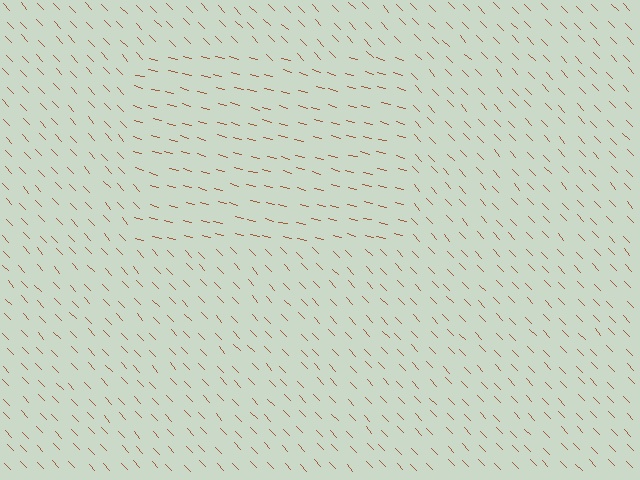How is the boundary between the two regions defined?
The boundary is defined purely by a change in line orientation (approximately 32 degrees difference). All lines are the same color and thickness.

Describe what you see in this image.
The image is filled with small brown line segments. A rectangle region in the image has lines oriented differently from the surrounding lines, creating a visible texture boundary.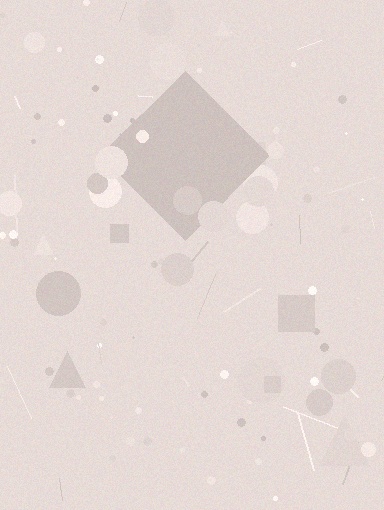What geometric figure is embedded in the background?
A diamond is embedded in the background.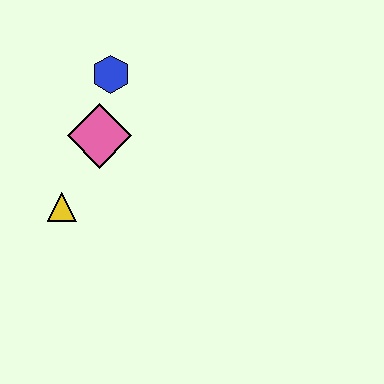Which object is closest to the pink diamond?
The blue hexagon is closest to the pink diamond.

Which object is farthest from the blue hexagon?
The yellow triangle is farthest from the blue hexagon.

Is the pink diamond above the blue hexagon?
No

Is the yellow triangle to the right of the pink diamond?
No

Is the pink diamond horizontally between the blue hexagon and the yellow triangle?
Yes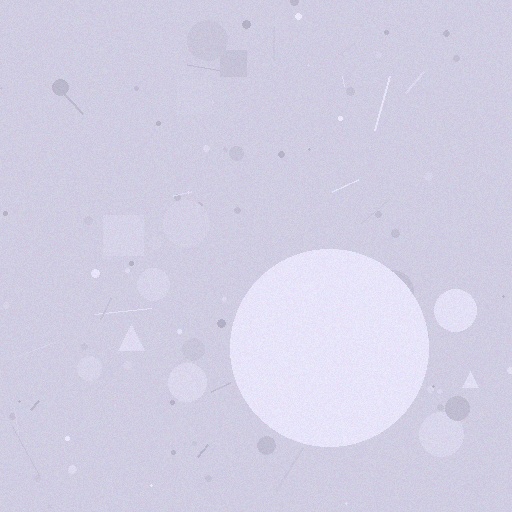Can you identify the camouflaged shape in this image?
The camouflaged shape is a circle.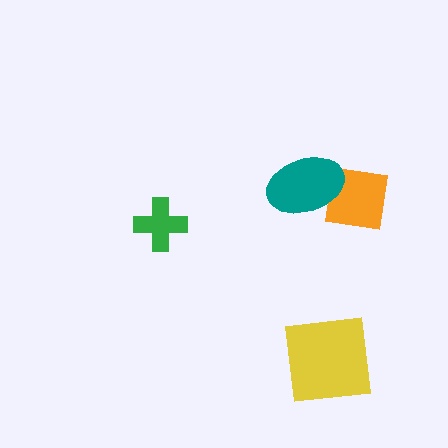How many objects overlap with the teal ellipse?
1 object overlaps with the teal ellipse.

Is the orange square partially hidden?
Yes, it is partially covered by another shape.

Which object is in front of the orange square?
The teal ellipse is in front of the orange square.